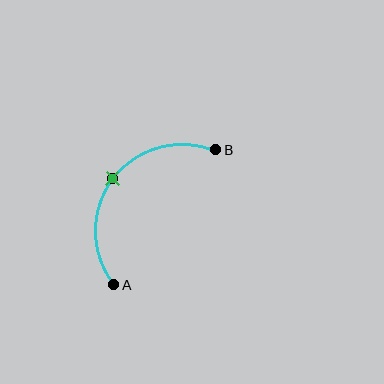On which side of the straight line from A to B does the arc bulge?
The arc bulges above and to the left of the straight line connecting A and B.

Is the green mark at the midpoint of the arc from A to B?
Yes. The green mark lies on the arc at equal arc-length from both A and B — it is the arc midpoint.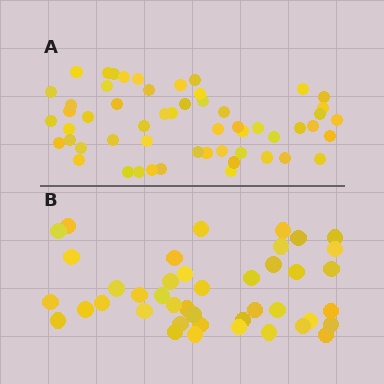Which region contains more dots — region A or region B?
Region A (the top region) has more dots.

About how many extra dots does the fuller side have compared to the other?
Region A has approximately 15 more dots than region B.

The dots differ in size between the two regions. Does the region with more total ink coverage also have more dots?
No. Region B has more total ink coverage because its dots are larger, but region A actually contains more individual dots. Total area can be misleading — the number of items is what matters here.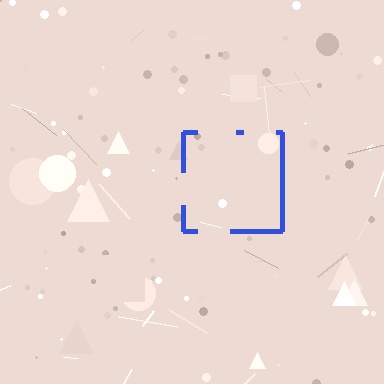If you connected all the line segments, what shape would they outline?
They would outline a square.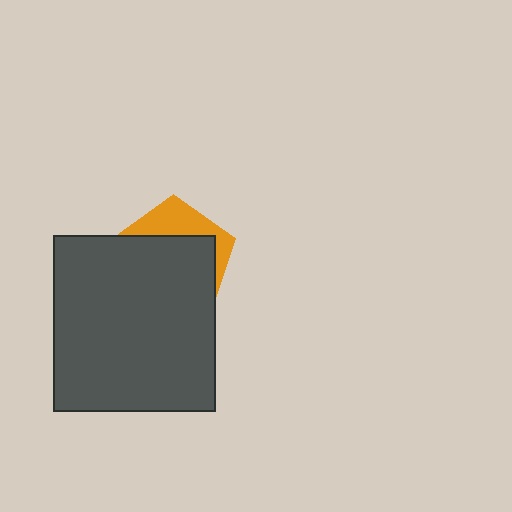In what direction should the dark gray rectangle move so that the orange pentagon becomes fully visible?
The dark gray rectangle should move down. That is the shortest direction to clear the overlap and leave the orange pentagon fully visible.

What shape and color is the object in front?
The object in front is a dark gray rectangle.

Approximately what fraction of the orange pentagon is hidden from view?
Roughly 69% of the orange pentagon is hidden behind the dark gray rectangle.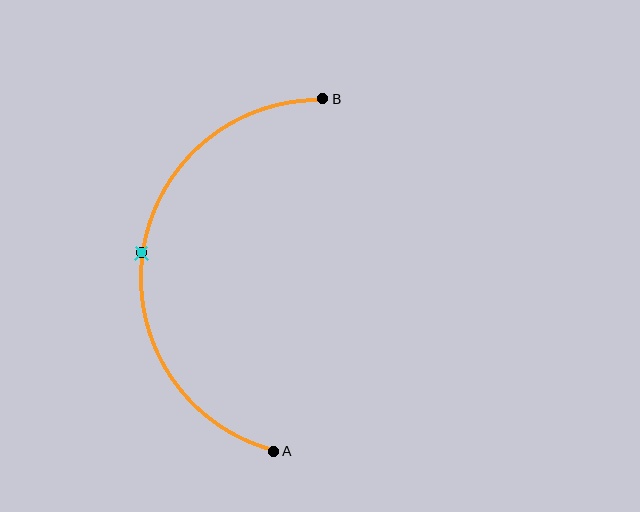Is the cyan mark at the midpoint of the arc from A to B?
Yes. The cyan mark lies on the arc at equal arc-length from both A and B — it is the arc midpoint.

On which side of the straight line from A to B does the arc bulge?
The arc bulges to the left of the straight line connecting A and B.